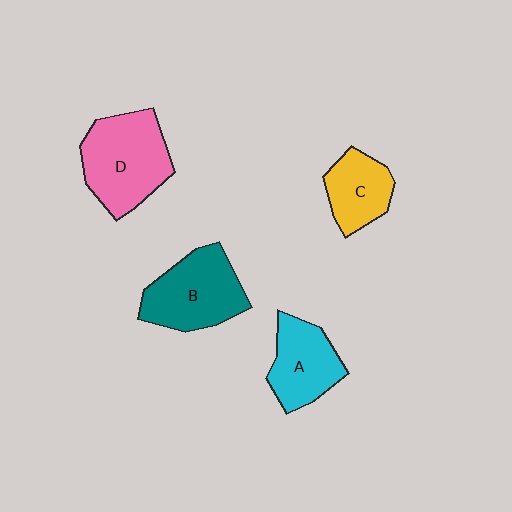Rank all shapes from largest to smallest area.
From largest to smallest: D (pink), B (teal), A (cyan), C (yellow).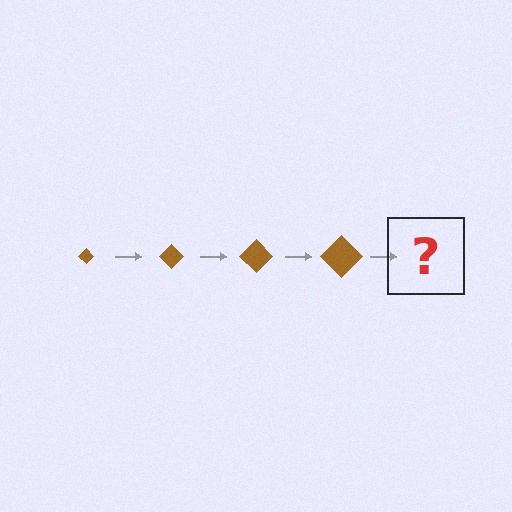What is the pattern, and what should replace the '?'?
The pattern is that the diamond gets progressively larger each step. The '?' should be a brown diamond, larger than the previous one.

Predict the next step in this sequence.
The next step is a brown diamond, larger than the previous one.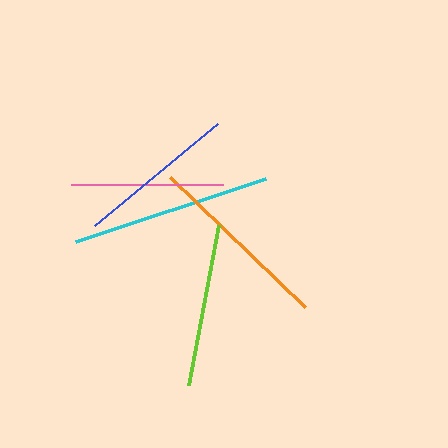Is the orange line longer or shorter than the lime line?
The orange line is longer than the lime line.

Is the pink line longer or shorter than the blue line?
The blue line is longer than the pink line.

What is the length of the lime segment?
The lime segment is approximately 163 pixels long.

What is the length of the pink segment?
The pink segment is approximately 152 pixels long.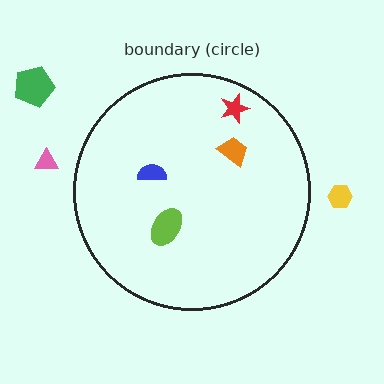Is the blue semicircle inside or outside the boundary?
Inside.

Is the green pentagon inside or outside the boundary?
Outside.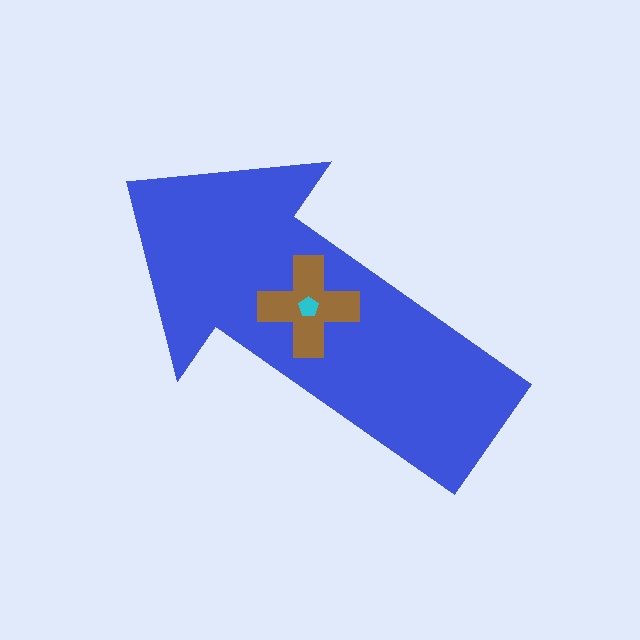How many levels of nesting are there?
3.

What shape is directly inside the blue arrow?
The brown cross.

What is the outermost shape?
The blue arrow.